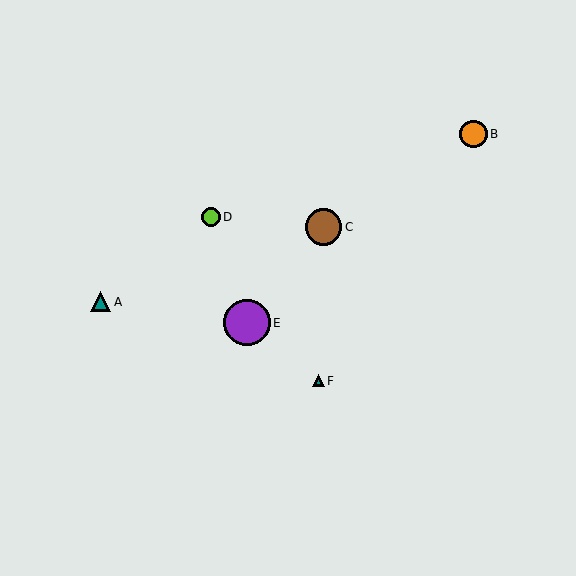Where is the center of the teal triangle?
The center of the teal triangle is at (318, 381).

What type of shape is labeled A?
Shape A is a teal triangle.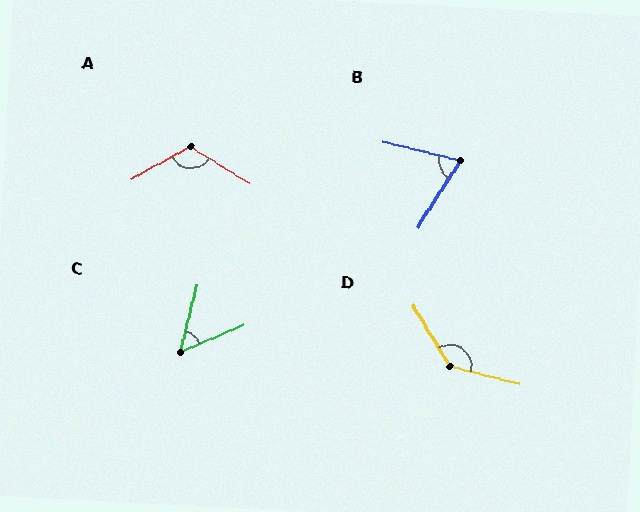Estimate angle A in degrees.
Approximately 119 degrees.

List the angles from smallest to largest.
C (53°), B (71°), A (119°), D (135°).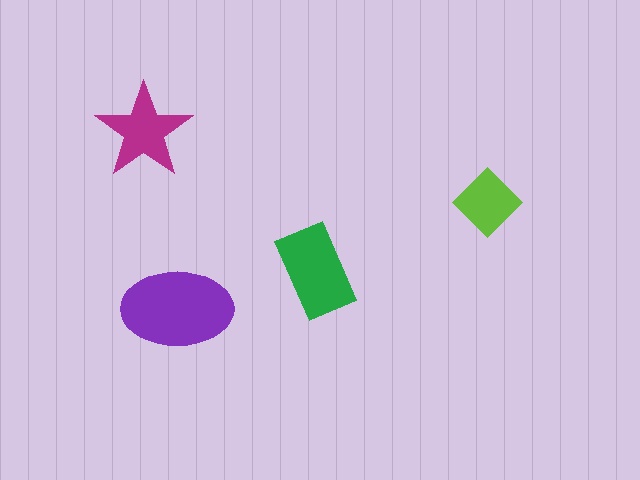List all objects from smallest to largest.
The lime diamond, the magenta star, the green rectangle, the purple ellipse.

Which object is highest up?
The magenta star is topmost.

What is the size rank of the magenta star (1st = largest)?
3rd.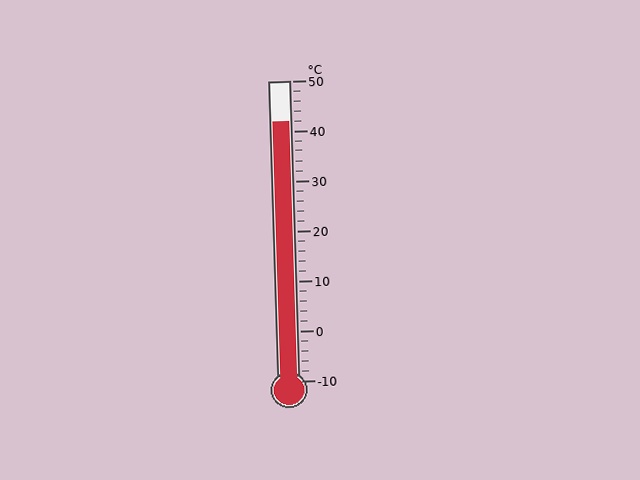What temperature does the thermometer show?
The thermometer shows approximately 42°C.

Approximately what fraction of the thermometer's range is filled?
The thermometer is filled to approximately 85% of its range.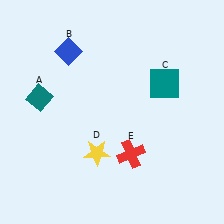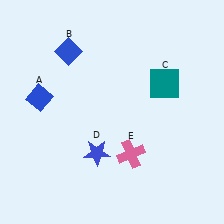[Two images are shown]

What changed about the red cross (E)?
In Image 1, E is red. In Image 2, it changed to pink.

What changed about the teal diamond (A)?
In Image 1, A is teal. In Image 2, it changed to blue.